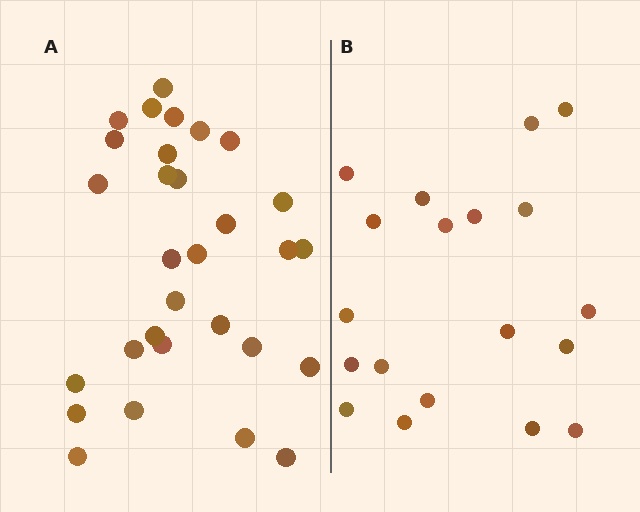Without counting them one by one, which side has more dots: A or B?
Region A (the left region) has more dots.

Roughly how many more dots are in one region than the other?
Region A has roughly 12 or so more dots than region B.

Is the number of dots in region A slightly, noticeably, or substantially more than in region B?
Region A has substantially more. The ratio is roughly 1.6 to 1.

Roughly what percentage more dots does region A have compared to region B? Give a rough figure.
About 60% more.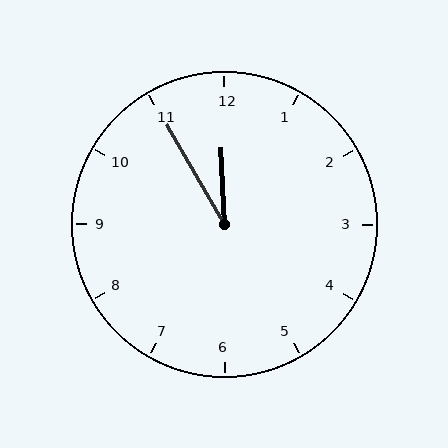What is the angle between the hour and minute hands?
Approximately 28 degrees.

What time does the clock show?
11:55.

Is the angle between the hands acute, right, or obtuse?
It is acute.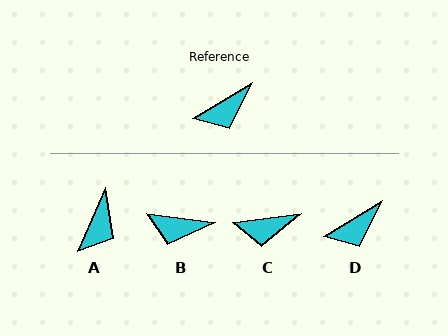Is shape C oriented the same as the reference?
No, it is off by about 23 degrees.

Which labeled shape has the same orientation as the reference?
D.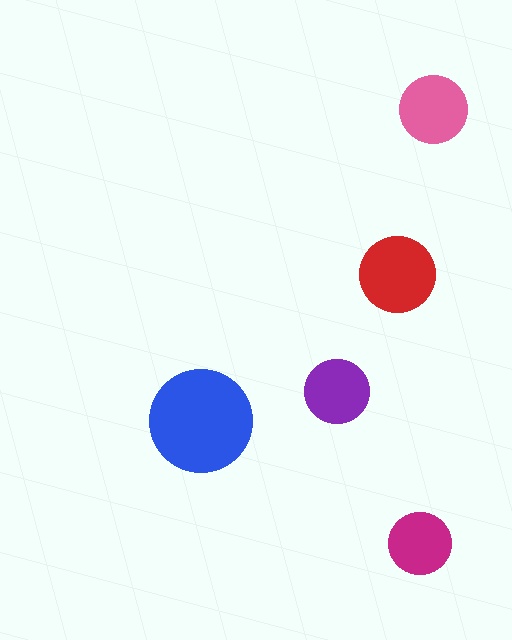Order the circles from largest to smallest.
the blue one, the red one, the pink one, the purple one, the magenta one.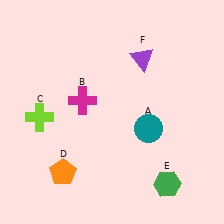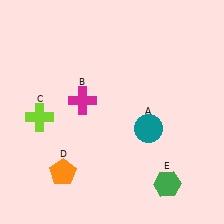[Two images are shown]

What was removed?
The purple triangle (F) was removed in Image 2.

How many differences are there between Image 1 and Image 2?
There is 1 difference between the two images.